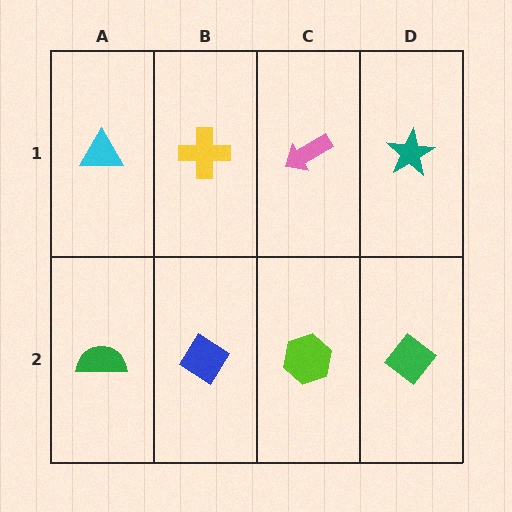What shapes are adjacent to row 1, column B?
A blue diamond (row 2, column B), a cyan triangle (row 1, column A), a pink arrow (row 1, column C).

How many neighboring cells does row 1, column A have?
2.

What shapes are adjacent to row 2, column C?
A pink arrow (row 1, column C), a blue diamond (row 2, column B), a green diamond (row 2, column D).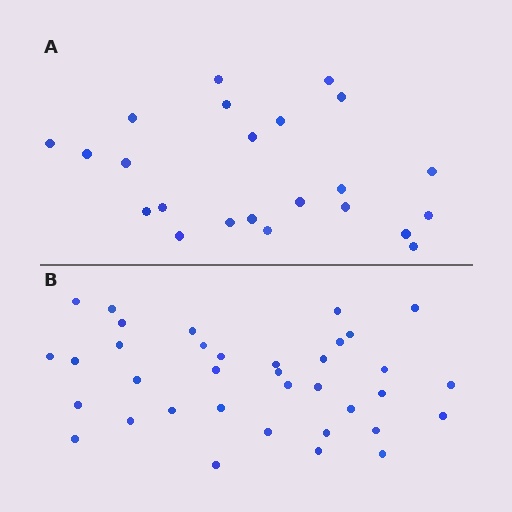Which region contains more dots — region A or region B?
Region B (the bottom region) has more dots.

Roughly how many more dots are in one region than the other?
Region B has approximately 15 more dots than region A.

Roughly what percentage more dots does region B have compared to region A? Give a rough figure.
About 55% more.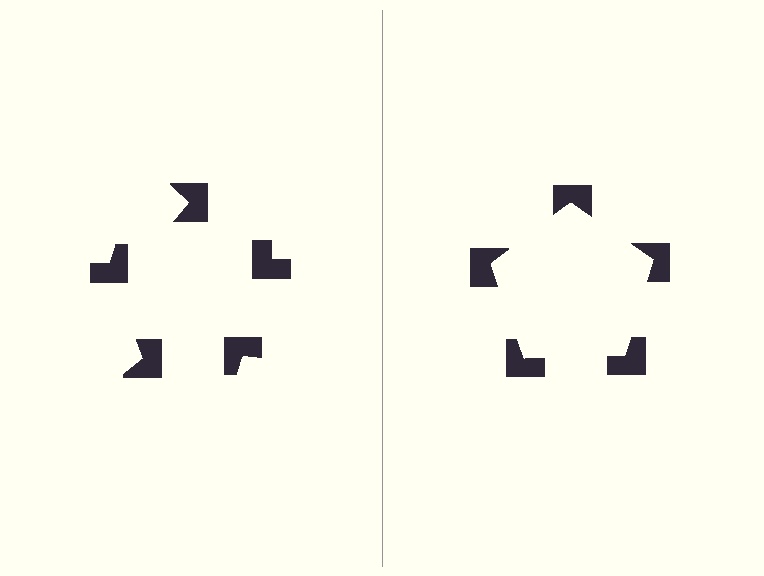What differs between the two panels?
The notched squares are positioned identically on both sides; only the wedge orientations differ. On the right they align to a pentagon; on the left they are misaligned.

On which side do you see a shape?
An illusory pentagon appears on the right side. On the left side the wedge cuts are rotated, so no coherent shape forms.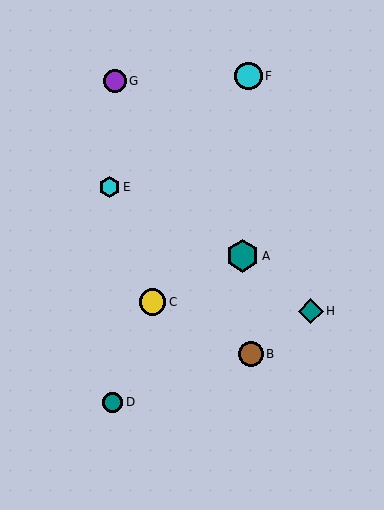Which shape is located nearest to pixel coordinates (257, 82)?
The cyan circle (labeled F) at (248, 76) is nearest to that location.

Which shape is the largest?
The teal hexagon (labeled A) is the largest.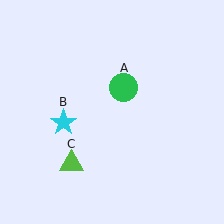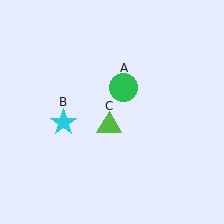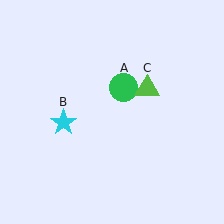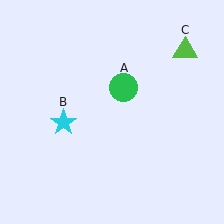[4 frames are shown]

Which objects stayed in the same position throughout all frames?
Green circle (object A) and cyan star (object B) remained stationary.